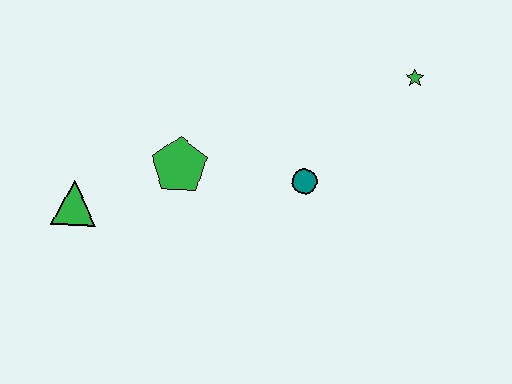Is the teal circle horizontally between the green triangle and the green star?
Yes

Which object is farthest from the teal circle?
The green triangle is farthest from the teal circle.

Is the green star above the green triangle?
Yes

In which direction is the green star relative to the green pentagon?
The green star is to the right of the green pentagon.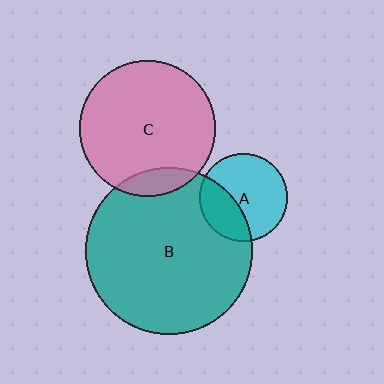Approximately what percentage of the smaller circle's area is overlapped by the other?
Approximately 10%.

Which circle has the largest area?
Circle B (teal).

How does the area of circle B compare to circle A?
Approximately 3.6 times.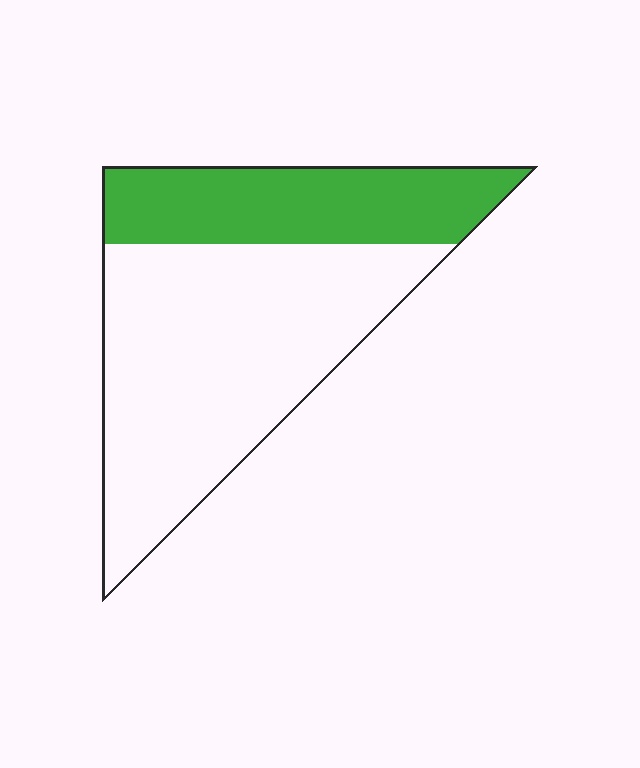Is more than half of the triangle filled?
No.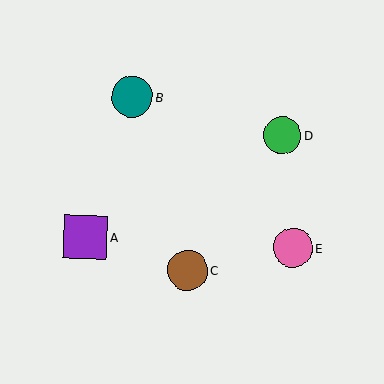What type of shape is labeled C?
Shape C is a brown circle.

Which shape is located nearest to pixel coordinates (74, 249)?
The purple square (labeled A) at (85, 237) is nearest to that location.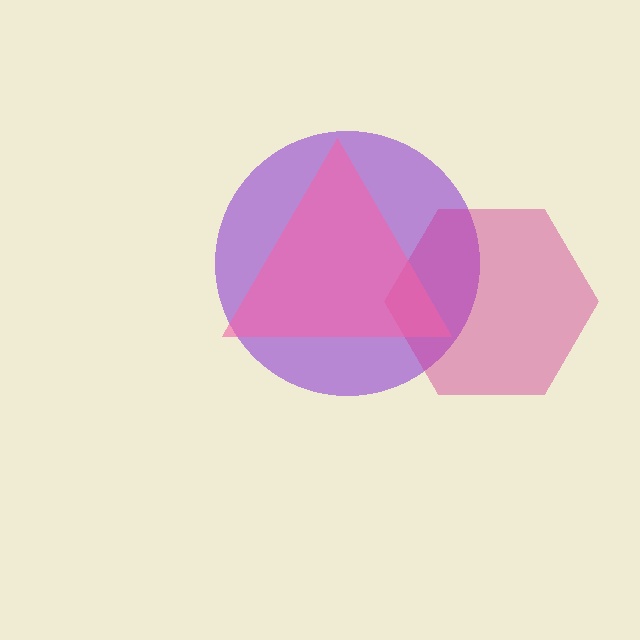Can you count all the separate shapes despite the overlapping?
Yes, there are 3 separate shapes.